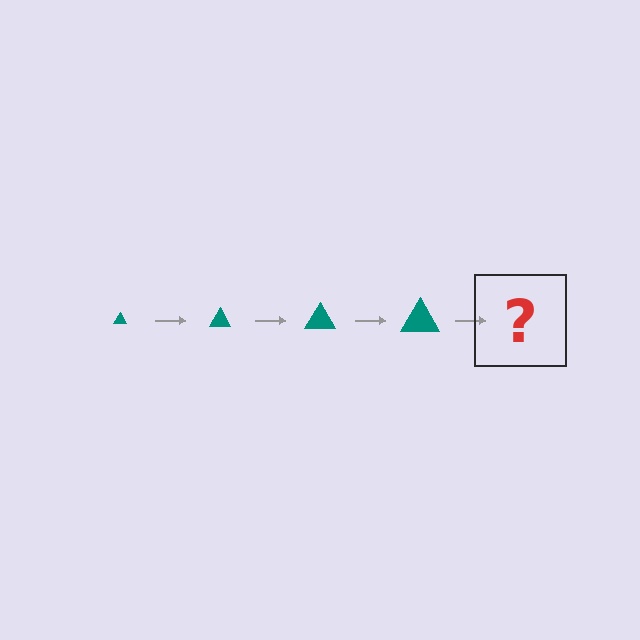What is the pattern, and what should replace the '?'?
The pattern is that the triangle gets progressively larger each step. The '?' should be a teal triangle, larger than the previous one.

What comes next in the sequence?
The next element should be a teal triangle, larger than the previous one.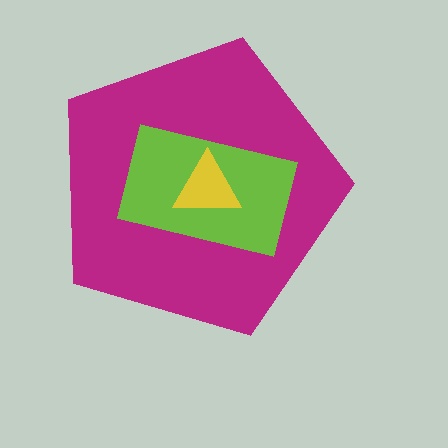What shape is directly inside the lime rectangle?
The yellow triangle.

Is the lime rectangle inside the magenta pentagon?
Yes.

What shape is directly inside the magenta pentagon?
The lime rectangle.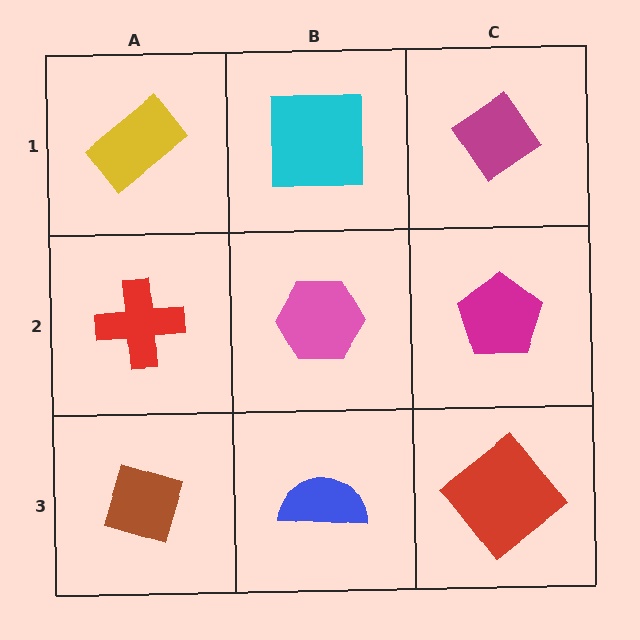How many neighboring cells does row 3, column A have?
2.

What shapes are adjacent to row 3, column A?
A red cross (row 2, column A), a blue semicircle (row 3, column B).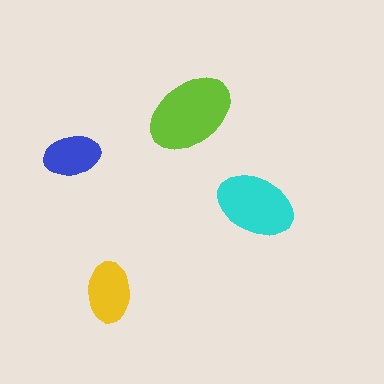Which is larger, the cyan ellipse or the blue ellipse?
The cyan one.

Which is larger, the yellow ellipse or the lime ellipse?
The lime one.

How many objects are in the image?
There are 4 objects in the image.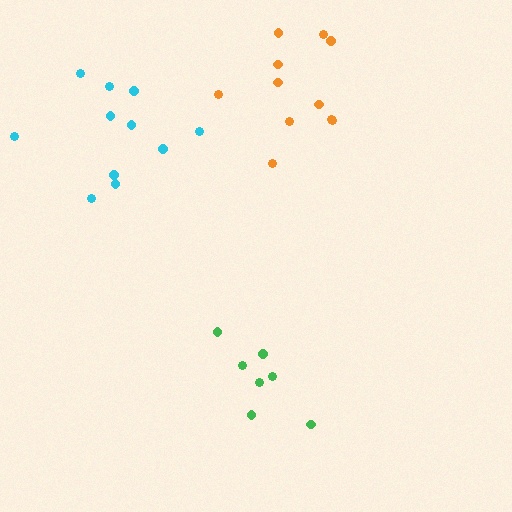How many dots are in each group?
Group 1: 11 dots, Group 2: 11 dots, Group 3: 7 dots (29 total).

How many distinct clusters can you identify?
There are 3 distinct clusters.